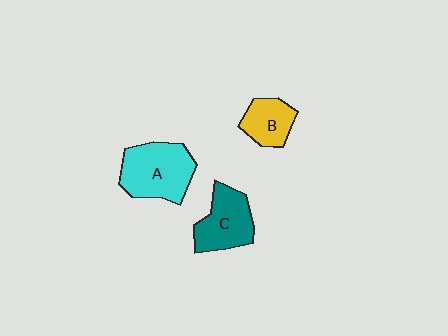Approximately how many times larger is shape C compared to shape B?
Approximately 1.4 times.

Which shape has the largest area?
Shape A (cyan).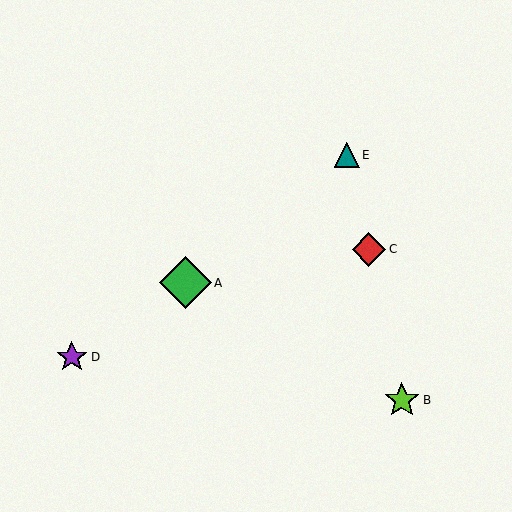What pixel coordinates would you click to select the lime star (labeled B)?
Click at (402, 400) to select the lime star B.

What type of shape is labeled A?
Shape A is a green diamond.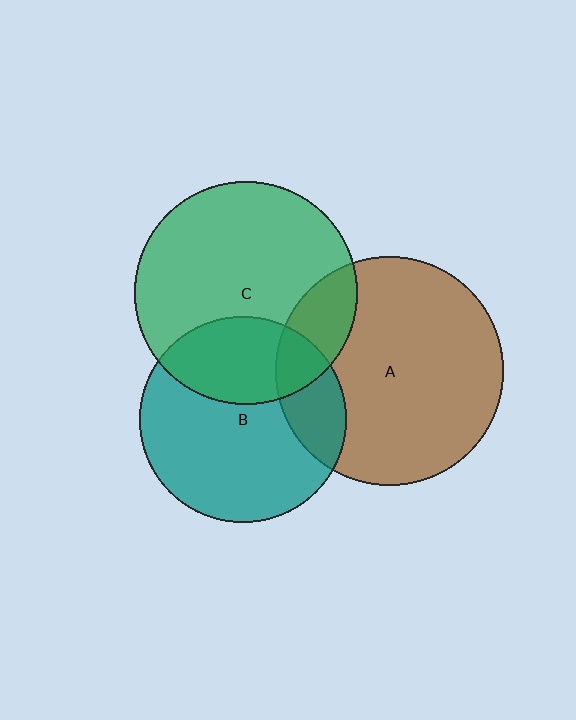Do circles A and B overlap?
Yes.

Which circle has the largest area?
Circle A (brown).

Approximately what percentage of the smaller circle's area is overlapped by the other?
Approximately 20%.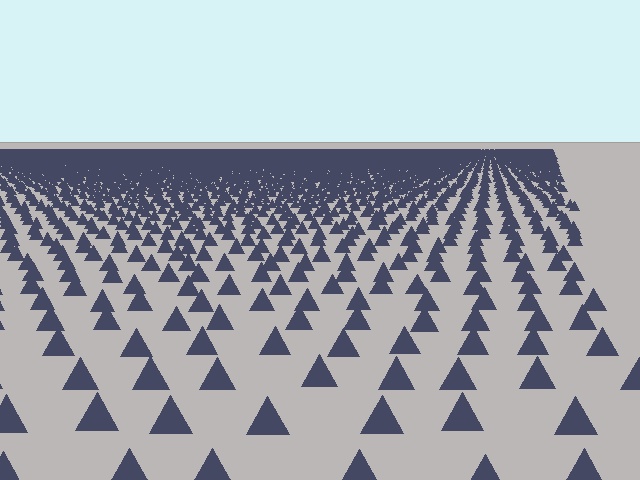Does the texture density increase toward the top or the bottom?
Density increases toward the top.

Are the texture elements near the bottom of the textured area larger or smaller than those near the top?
Larger. Near the bottom, elements are closer to the viewer and appear at a bigger on-screen size.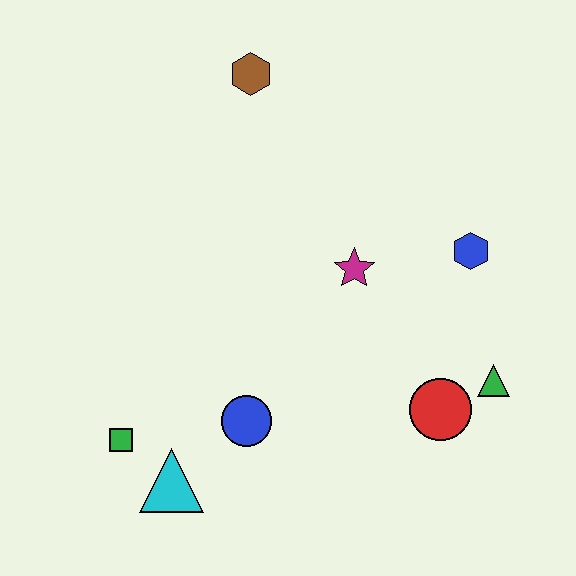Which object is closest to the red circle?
The green triangle is closest to the red circle.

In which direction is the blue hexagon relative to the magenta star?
The blue hexagon is to the right of the magenta star.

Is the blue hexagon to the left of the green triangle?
Yes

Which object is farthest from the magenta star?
The green square is farthest from the magenta star.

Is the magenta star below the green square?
No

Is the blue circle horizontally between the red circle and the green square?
Yes